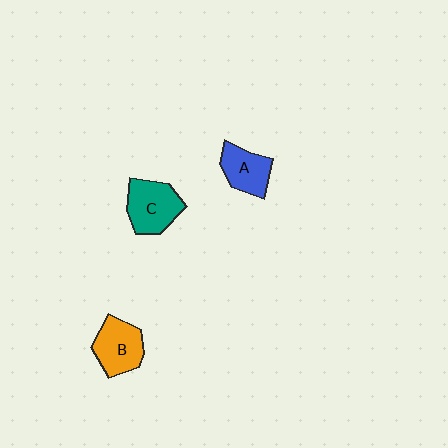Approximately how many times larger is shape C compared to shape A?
Approximately 1.2 times.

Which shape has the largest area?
Shape C (teal).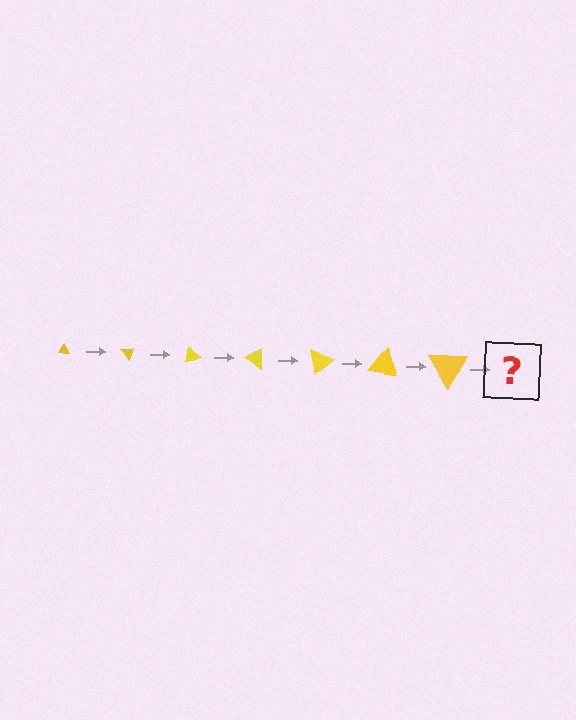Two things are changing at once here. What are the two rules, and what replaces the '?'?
The two rules are that the triangle grows larger each step and it rotates 50 degrees each step. The '?' should be a triangle, larger than the previous one and rotated 350 degrees from the start.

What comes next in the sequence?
The next element should be a triangle, larger than the previous one and rotated 350 degrees from the start.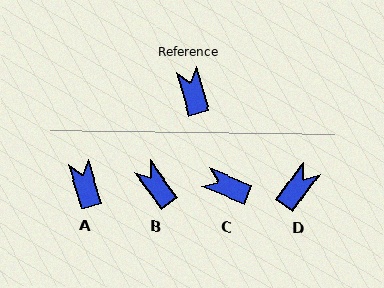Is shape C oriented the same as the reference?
No, it is off by about 51 degrees.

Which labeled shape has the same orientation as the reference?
A.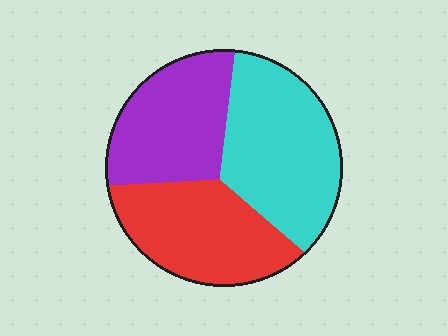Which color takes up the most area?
Cyan, at roughly 40%.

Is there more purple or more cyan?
Cyan.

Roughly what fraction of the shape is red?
Red covers around 30% of the shape.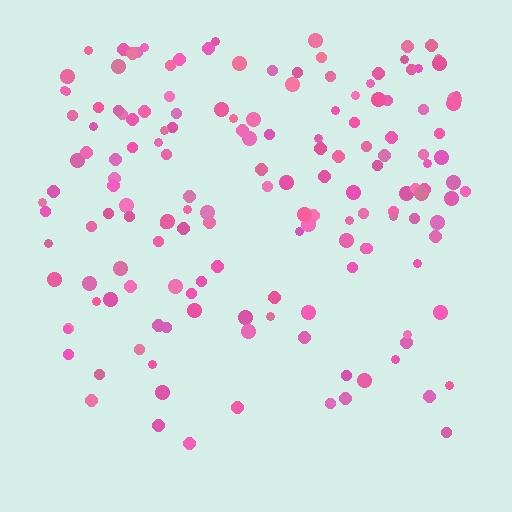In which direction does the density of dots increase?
From bottom to top, with the top side densest.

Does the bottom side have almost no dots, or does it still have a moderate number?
Still a moderate number, just noticeably fewer than the top.